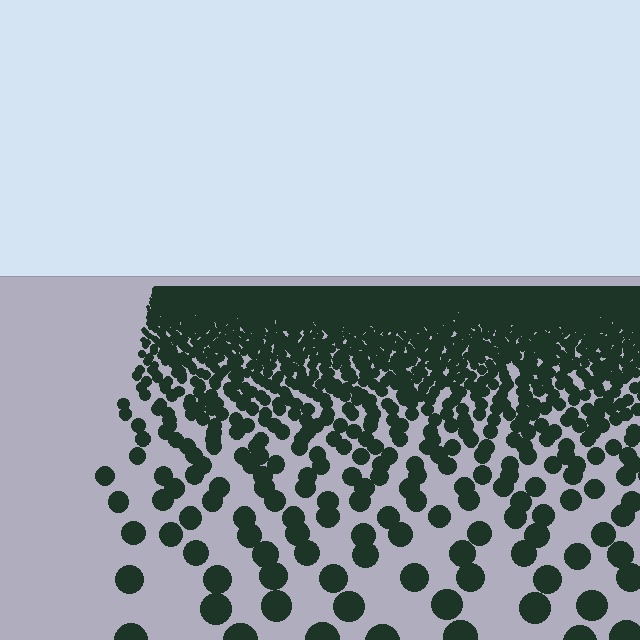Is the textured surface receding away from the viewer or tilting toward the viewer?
The surface is receding away from the viewer. Texture elements get smaller and denser toward the top.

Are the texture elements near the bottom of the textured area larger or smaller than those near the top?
Larger. Near the bottom, elements are closer to the viewer and appear at a bigger on-screen size.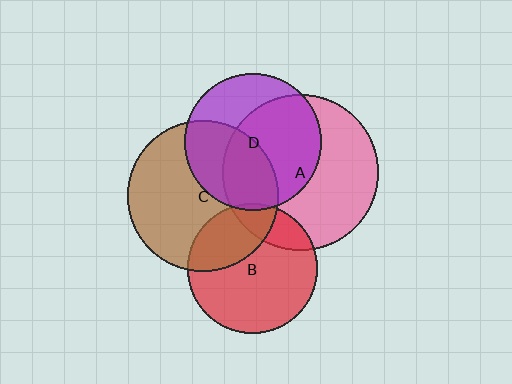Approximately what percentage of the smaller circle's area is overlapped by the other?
Approximately 15%.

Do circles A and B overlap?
Yes.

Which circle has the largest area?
Circle A (pink).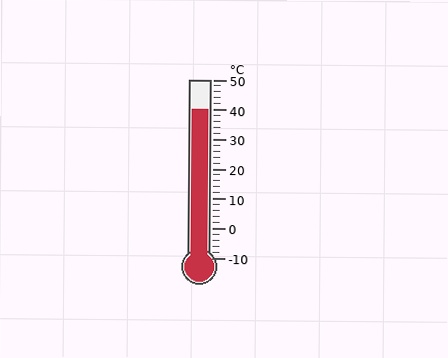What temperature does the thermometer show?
The thermometer shows approximately 40°C.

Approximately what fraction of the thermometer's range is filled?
The thermometer is filled to approximately 85% of its range.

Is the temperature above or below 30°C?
The temperature is above 30°C.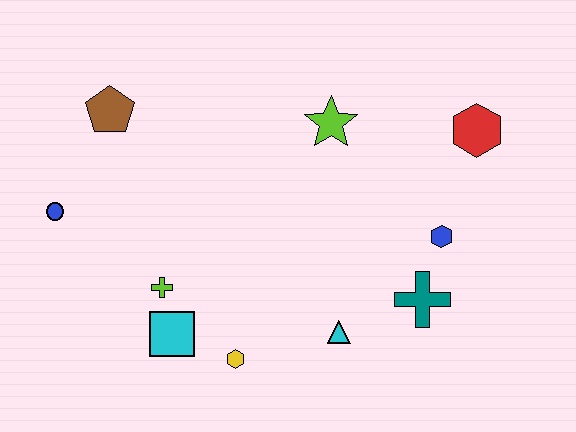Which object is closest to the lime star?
The red hexagon is closest to the lime star.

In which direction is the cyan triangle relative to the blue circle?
The cyan triangle is to the right of the blue circle.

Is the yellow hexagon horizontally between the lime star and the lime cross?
Yes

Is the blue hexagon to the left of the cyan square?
No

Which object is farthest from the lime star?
The blue circle is farthest from the lime star.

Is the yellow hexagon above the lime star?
No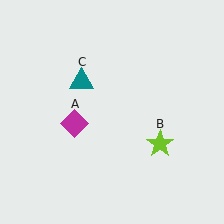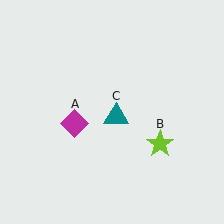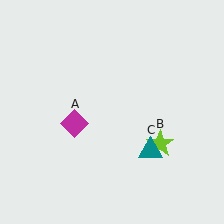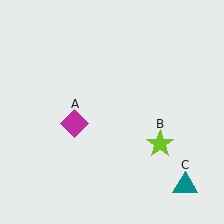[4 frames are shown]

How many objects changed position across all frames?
1 object changed position: teal triangle (object C).